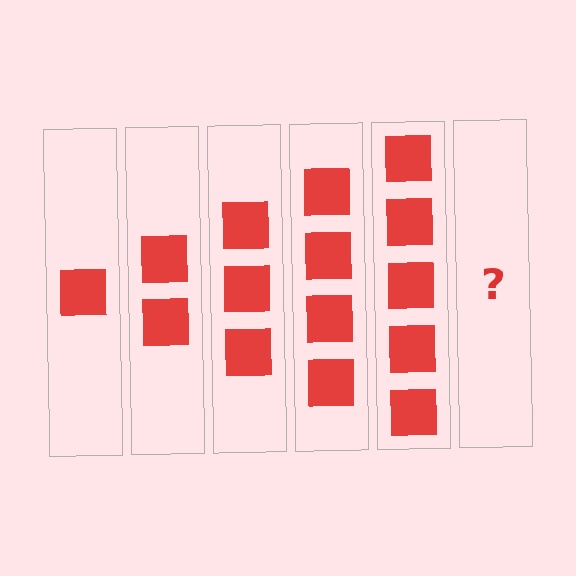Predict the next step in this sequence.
The next step is 6 squares.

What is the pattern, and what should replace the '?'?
The pattern is that each step adds one more square. The '?' should be 6 squares.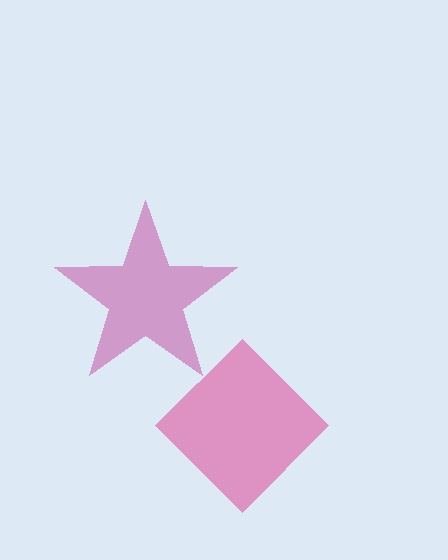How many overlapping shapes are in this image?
There are 2 overlapping shapes in the image.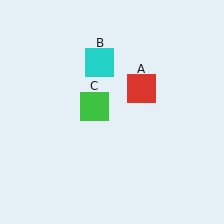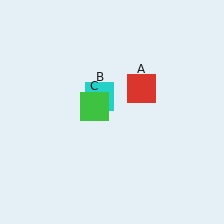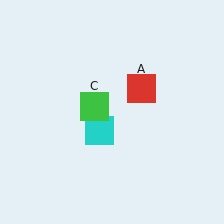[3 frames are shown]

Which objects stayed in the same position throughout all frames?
Red square (object A) and green square (object C) remained stationary.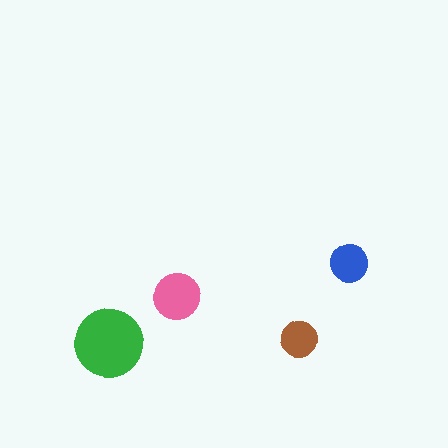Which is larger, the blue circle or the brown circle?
The blue one.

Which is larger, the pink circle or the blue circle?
The pink one.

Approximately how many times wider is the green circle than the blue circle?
About 2 times wider.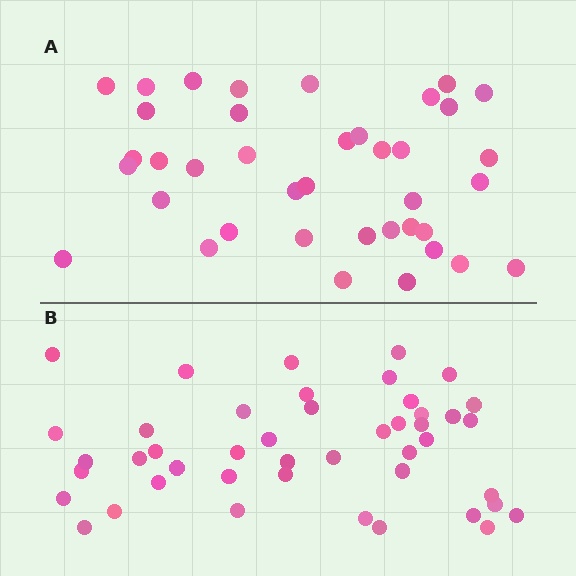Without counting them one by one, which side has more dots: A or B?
Region B (the bottom region) has more dots.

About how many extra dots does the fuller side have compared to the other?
Region B has about 6 more dots than region A.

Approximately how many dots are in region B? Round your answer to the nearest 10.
About 40 dots. (The exact count is 45, which rounds to 40.)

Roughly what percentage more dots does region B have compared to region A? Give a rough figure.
About 15% more.